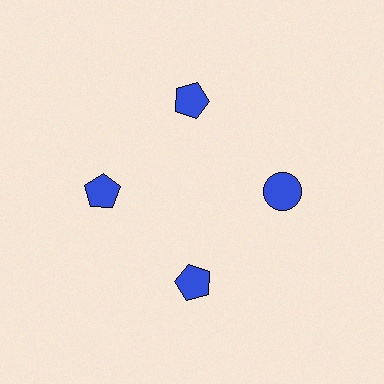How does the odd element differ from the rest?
It has a different shape: circle instead of pentagon.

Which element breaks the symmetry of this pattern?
The blue circle at roughly the 3 o'clock position breaks the symmetry. All other shapes are blue pentagons.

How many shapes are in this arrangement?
There are 4 shapes arranged in a ring pattern.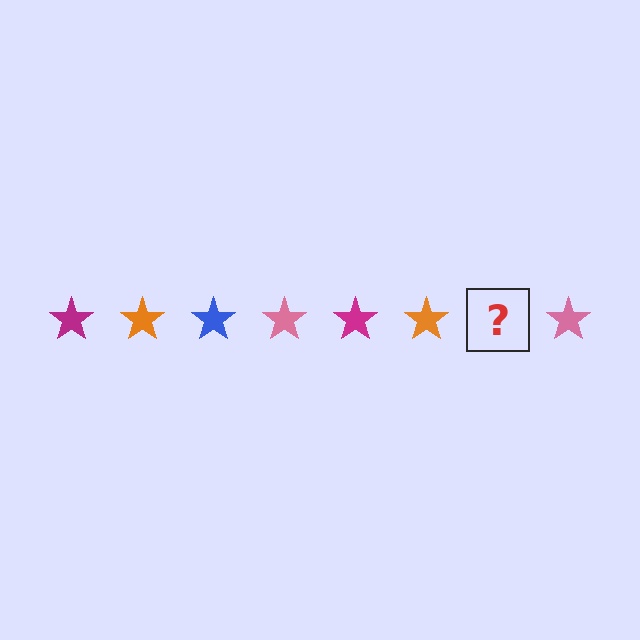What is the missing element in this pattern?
The missing element is a blue star.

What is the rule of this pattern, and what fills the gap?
The rule is that the pattern cycles through magenta, orange, blue, pink stars. The gap should be filled with a blue star.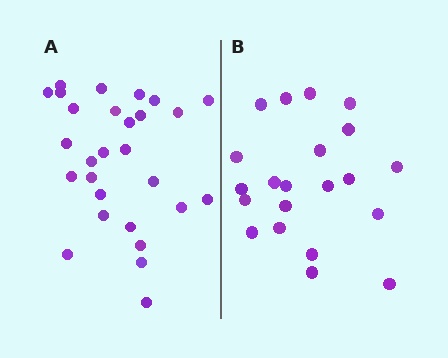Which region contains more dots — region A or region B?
Region A (the left region) has more dots.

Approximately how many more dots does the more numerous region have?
Region A has roughly 8 or so more dots than region B.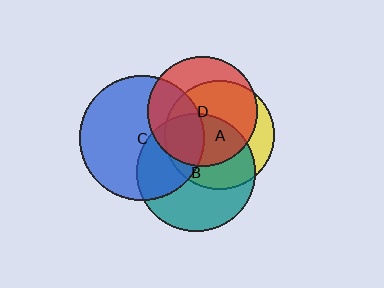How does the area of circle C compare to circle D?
Approximately 1.3 times.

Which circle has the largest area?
Circle C (blue).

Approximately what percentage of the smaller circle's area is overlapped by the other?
Approximately 65%.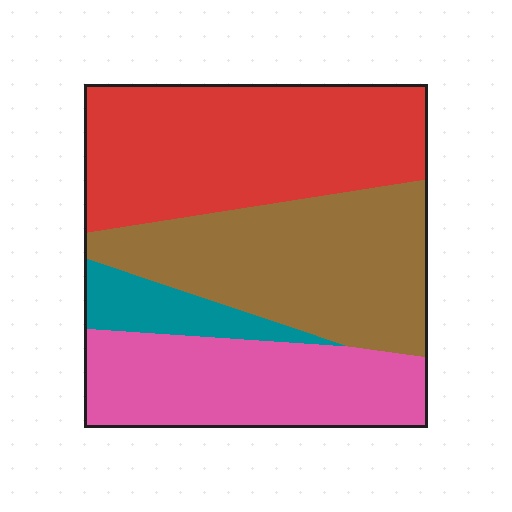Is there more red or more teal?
Red.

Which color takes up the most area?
Red, at roughly 35%.